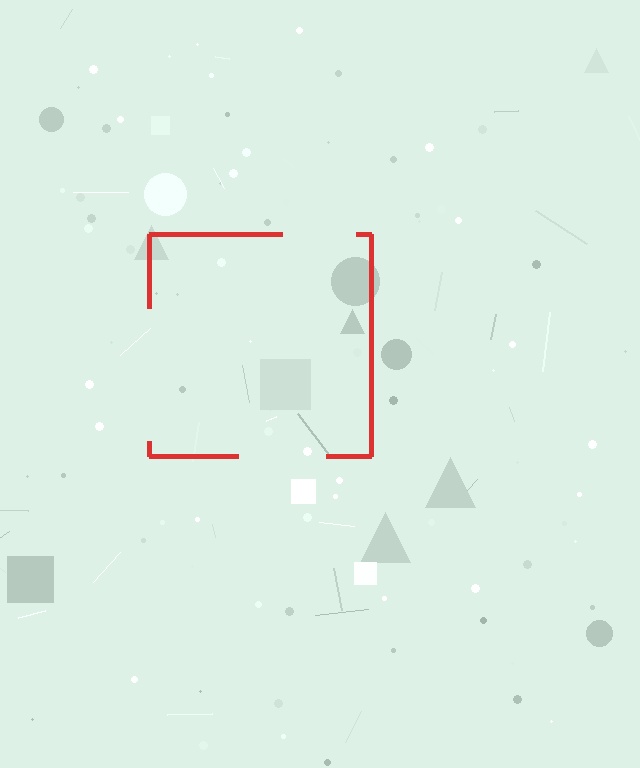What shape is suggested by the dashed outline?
The dashed outline suggests a square.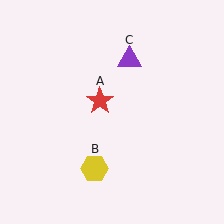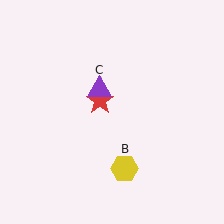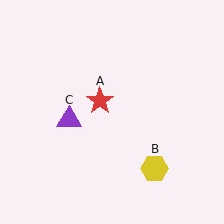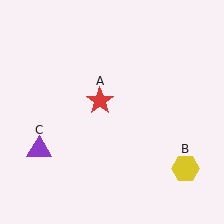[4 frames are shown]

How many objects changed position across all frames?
2 objects changed position: yellow hexagon (object B), purple triangle (object C).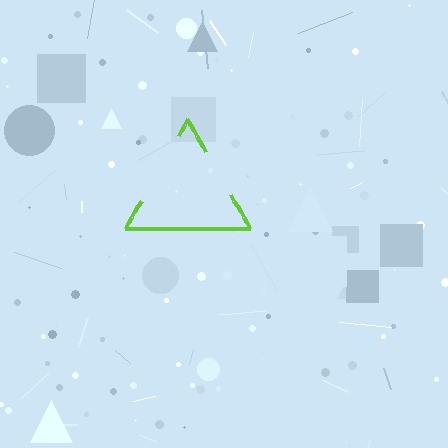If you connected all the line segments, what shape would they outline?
They would outline a triangle.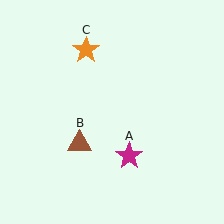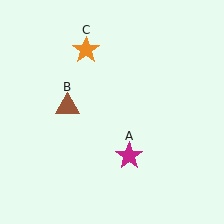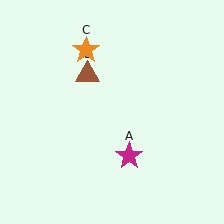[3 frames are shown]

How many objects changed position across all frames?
1 object changed position: brown triangle (object B).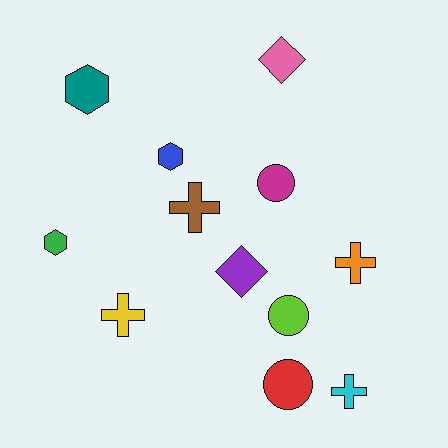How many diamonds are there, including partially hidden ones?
There are 2 diamonds.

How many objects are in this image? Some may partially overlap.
There are 12 objects.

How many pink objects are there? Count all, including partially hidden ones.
There is 1 pink object.